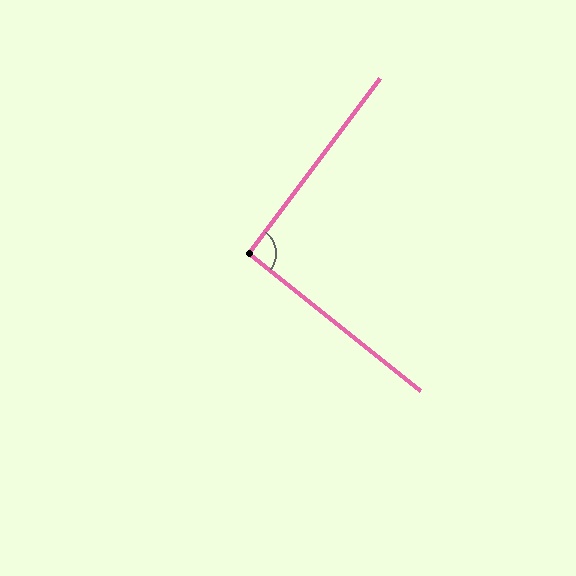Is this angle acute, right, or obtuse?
It is approximately a right angle.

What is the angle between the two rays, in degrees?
Approximately 92 degrees.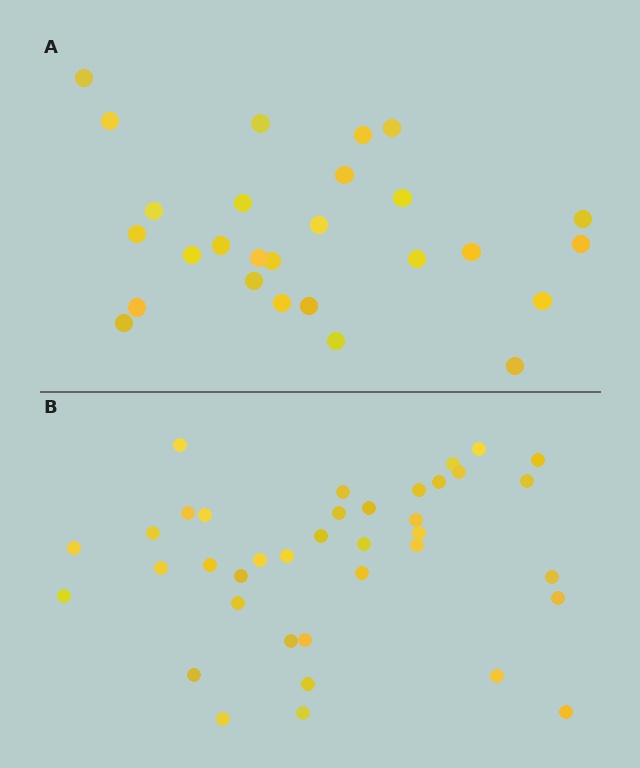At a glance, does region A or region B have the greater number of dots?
Region B (the bottom region) has more dots.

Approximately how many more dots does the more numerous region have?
Region B has roughly 12 or so more dots than region A.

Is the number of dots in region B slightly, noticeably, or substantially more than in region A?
Region B has noticeably more, but not dramatically so. The ratio is roughly 1.4 to 1.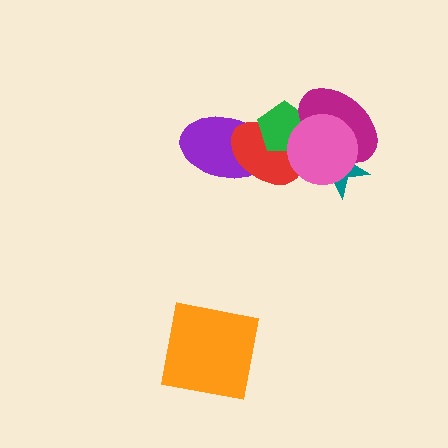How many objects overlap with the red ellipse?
3 objects overlap with the red ellipse.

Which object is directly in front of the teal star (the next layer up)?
The magenta ellipse is directly in front of the teal star.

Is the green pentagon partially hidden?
Yes, it is partially covered by another shape.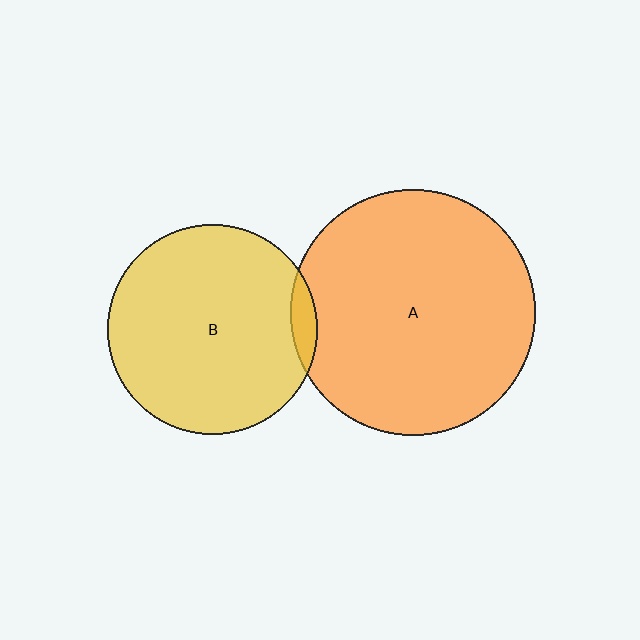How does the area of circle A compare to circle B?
Approximately 1.4 times.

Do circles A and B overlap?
Yes.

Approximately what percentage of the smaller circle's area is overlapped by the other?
Approximately 5%.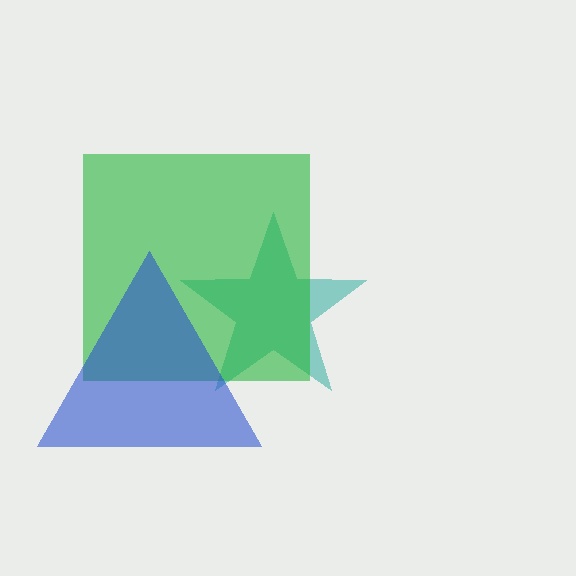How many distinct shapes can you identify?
There are 3 distinct shapes: a teal star, a green square, a blue triangle.